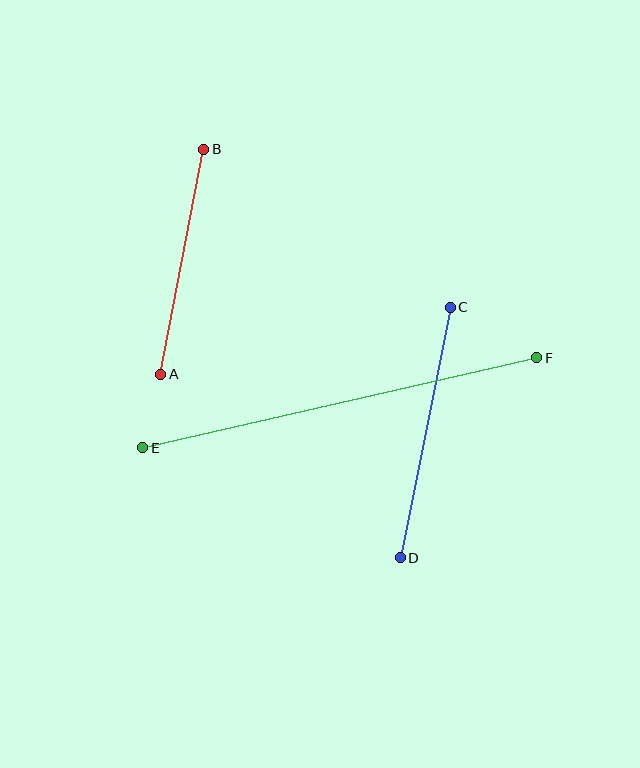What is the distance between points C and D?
The distance is approximately 255 pixels.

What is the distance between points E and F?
The distance is approximately 404 pixels.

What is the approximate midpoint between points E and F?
The midpoint is at approximately (340, 403) pixels.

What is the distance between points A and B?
The distance is approximately 229 pixels.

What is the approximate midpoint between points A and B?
The midpoint is at approximately (182, 262) pixels.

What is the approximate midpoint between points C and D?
The midpoint is at approximately (425, 432) pixels.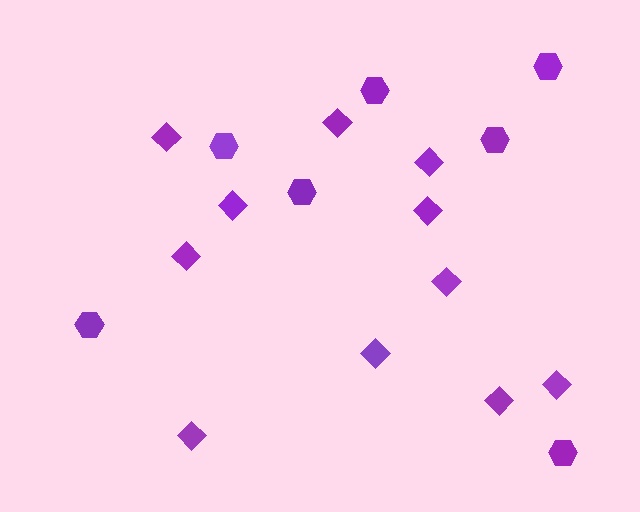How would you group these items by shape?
There are 2 groups: one group of diamonds (11) and one group of hexagons (7).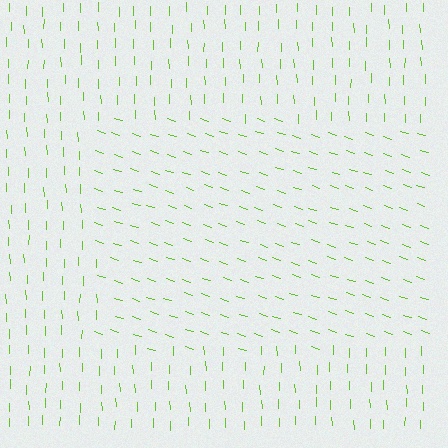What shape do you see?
I see a rectangle.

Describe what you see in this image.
The image is filled with small lime line segments. A rectangle region in the image has lines oriented differently from the surrounding lines, creating a visible texture boundary.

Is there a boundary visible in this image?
Yes, there is a texture boundary formed by a change in line orientation.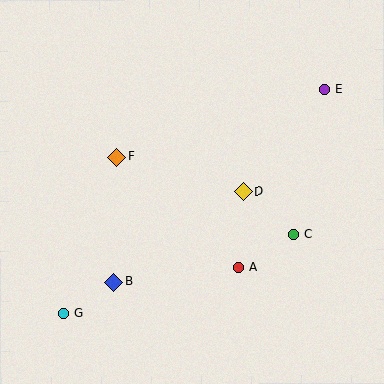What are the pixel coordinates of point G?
Point G is at (63, 313).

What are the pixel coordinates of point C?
Point C is at (293, 234).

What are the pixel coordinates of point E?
Point E is at (325, 89).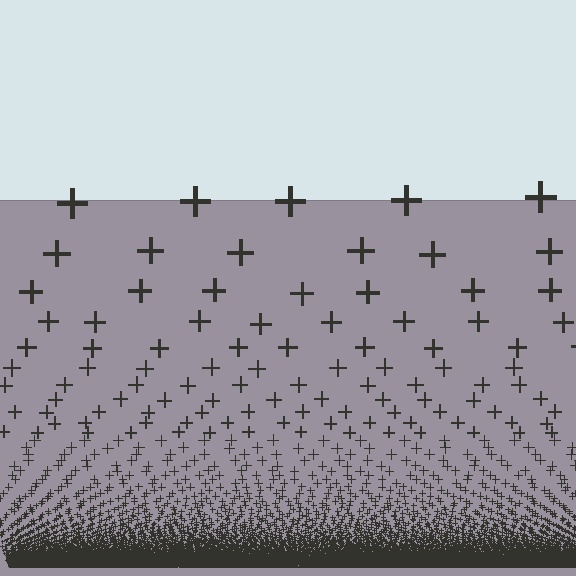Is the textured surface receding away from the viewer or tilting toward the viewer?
The surface appears to tilt toward the viewer. Texture elements get larger and sparser toward the top.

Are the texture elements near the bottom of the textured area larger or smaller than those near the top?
Smaller. The gradient is inverted — elements near the bottom are smaller and denser.